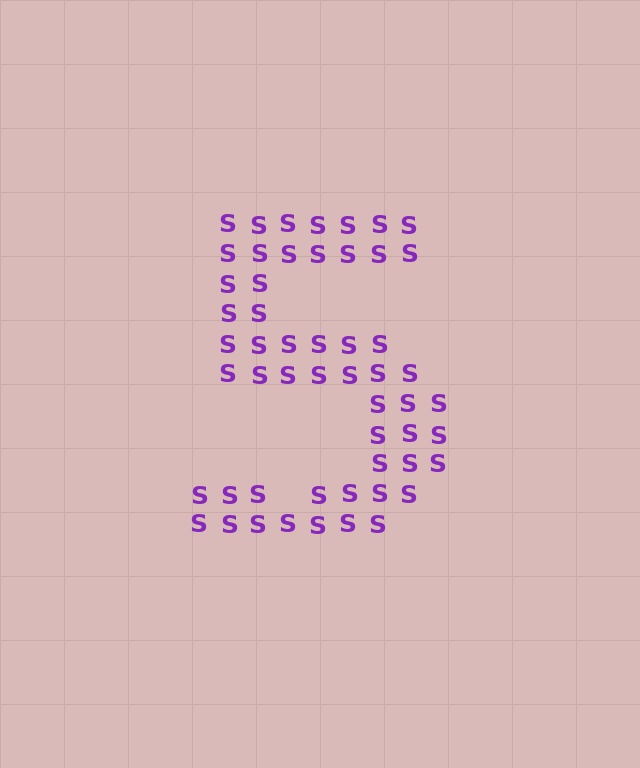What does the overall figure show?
The overall figure shows the digit 5.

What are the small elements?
The small elements are letter S's.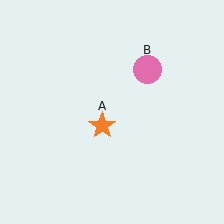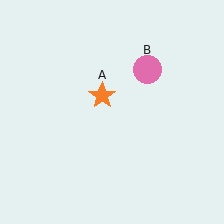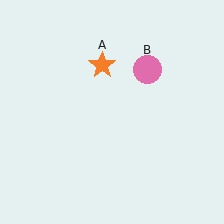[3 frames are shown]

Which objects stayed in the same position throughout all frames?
Pink circle (object B) remained stationary.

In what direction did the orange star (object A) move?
The orange star (object A) moved up.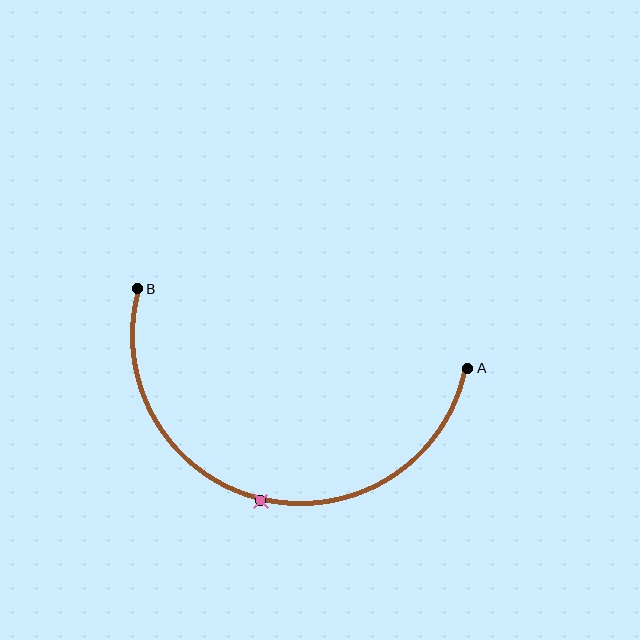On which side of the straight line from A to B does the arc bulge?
The arc bulges below the straight line connecting A and B.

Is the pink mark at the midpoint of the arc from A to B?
Yes. The pink mark lies on the arc at equal arc-length from both A and B — it is the arc midpoint.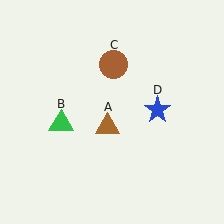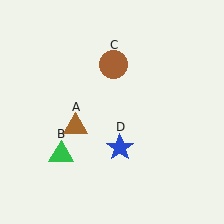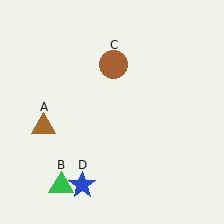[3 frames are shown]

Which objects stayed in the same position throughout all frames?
Brown circle (object C) remained stationary.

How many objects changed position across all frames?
3 objects changed position: brown triangle (object A), green triangle (object B), blue star (object D).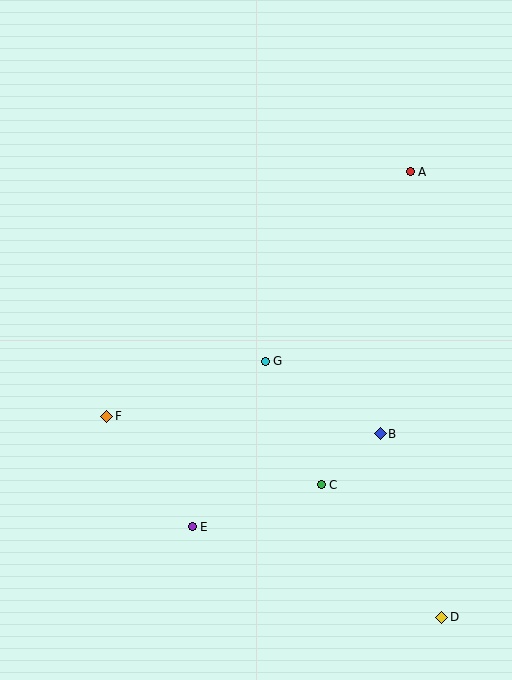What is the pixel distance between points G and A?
The distance between G and A is 238 pixels.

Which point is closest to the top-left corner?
Point F is closest to the top-left corner.